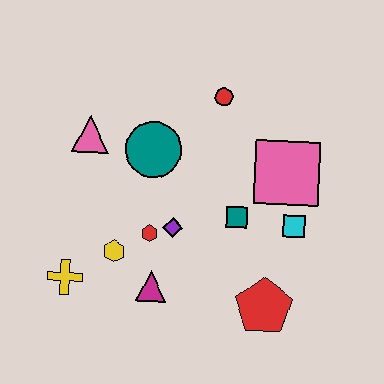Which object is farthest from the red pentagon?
The pink triangle is farthest from the red pentagon.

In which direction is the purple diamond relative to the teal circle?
The purple diamond is below the teal circle.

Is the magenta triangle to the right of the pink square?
No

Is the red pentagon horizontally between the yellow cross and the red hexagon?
No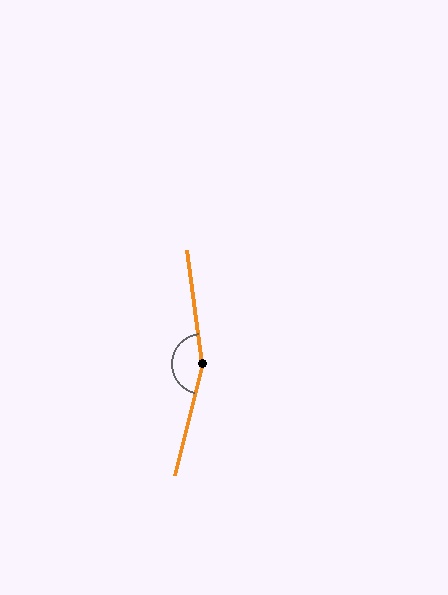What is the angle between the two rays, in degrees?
Approximately 158 degrees.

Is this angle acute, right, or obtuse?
It is obtuse.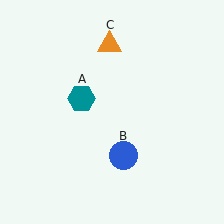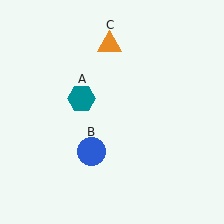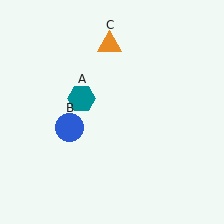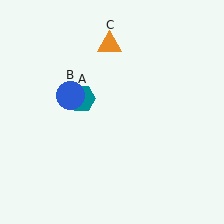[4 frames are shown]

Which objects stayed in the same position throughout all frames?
Teal hexagon (object A) and orange triangle (object C) remained stationary.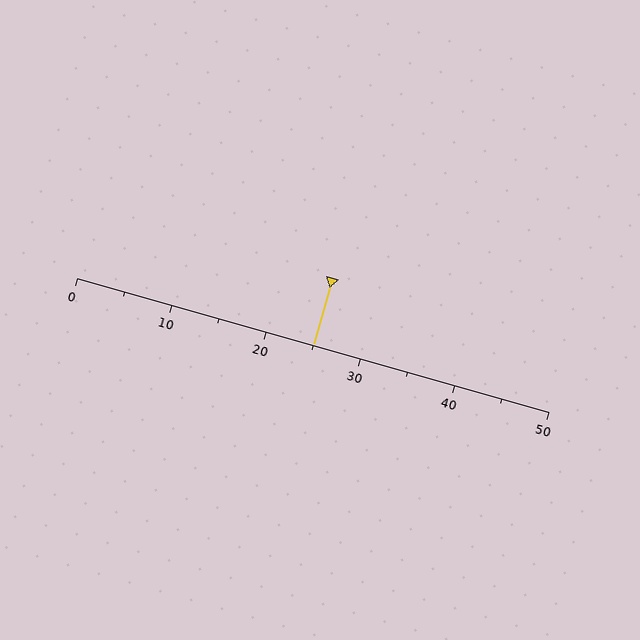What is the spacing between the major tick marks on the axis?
The major ticks are spaced 10 apart.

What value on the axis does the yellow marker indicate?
The marker indicates approximately 25.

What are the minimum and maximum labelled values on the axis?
The axis runs from 0 to 50.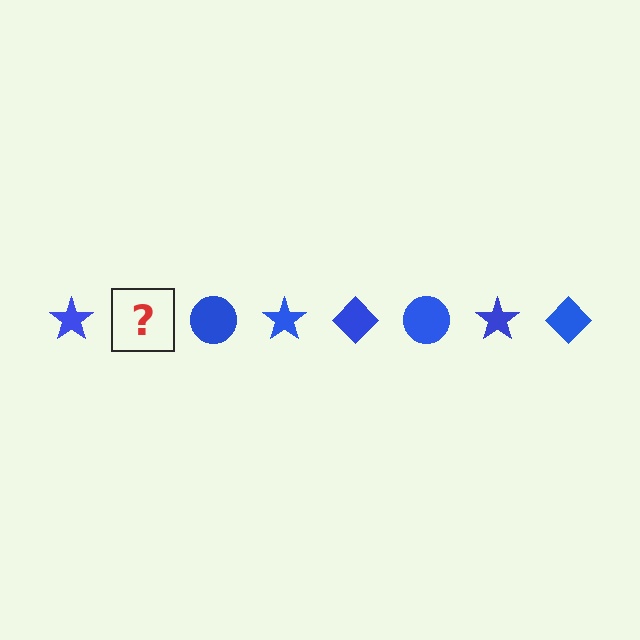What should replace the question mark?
The question mark should be replaced with a blue diamond.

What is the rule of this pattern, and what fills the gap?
The rule is that the pattern cycles through star, diamond, circle shapes in blue. The gap should be filled with a blue diamond.